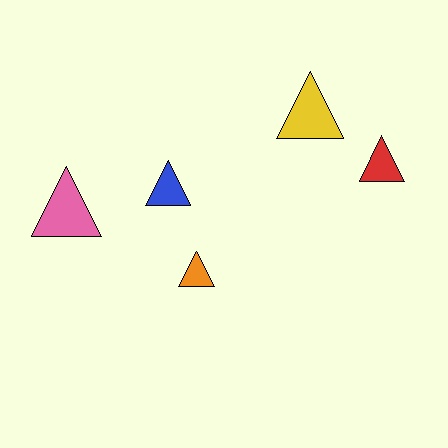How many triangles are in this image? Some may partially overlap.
There are 5 triangles.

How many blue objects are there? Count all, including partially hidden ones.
There is 1 blue object.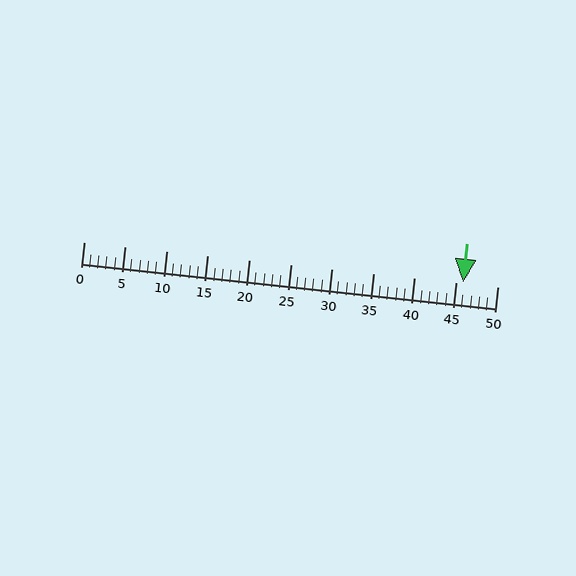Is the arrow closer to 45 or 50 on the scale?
The arrow is closer to 45.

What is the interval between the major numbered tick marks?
The major tick marks are spaced 5 units apart.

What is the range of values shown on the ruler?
The ruler shows values from 0 to 50.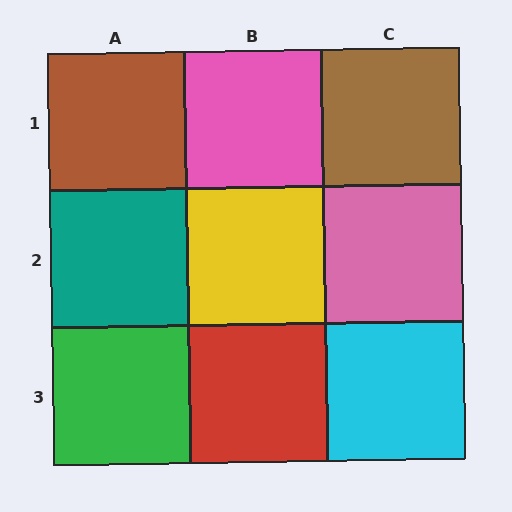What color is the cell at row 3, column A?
Green.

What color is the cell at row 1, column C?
Brown.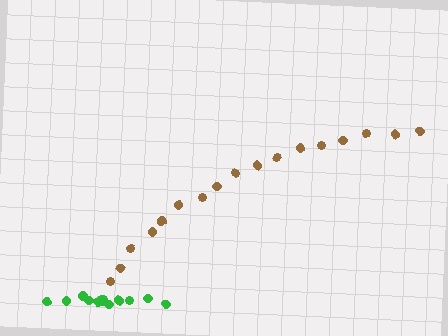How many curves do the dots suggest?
There are 2 distinct paths.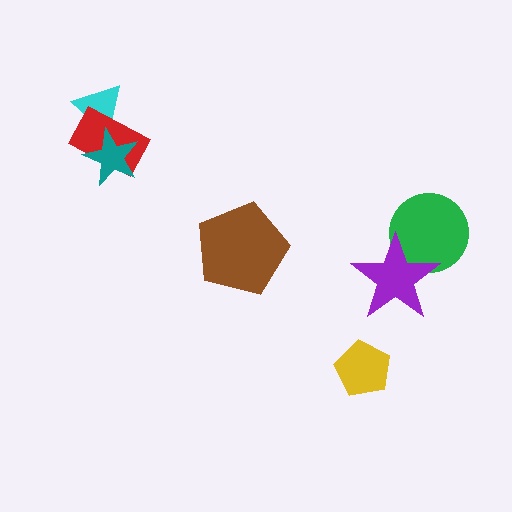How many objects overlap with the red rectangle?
2 objects overlap with the red rectangle.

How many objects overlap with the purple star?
1 object overlaps with the purple star.